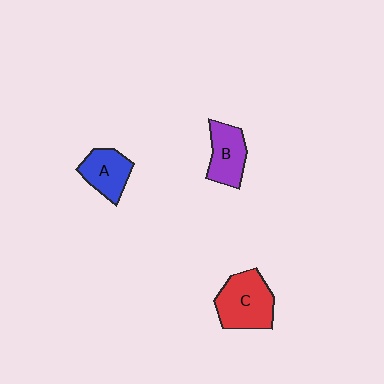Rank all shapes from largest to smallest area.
From largest to smallest: C (red), B (purple), A (blue).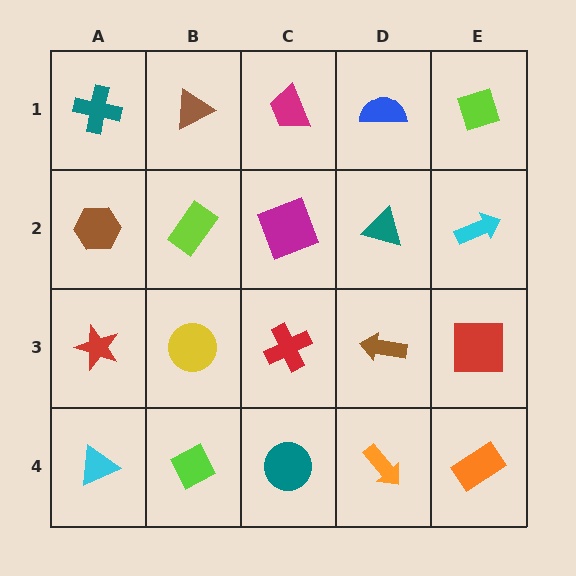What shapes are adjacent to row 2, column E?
A lime diamond (row 1, column E), a red square (row 3, column E), a teal triangle (row 2, column D).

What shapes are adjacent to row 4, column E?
A red square (row 3, column E), an orange arrow (row 4, column D).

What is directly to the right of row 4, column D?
An orange rectangle.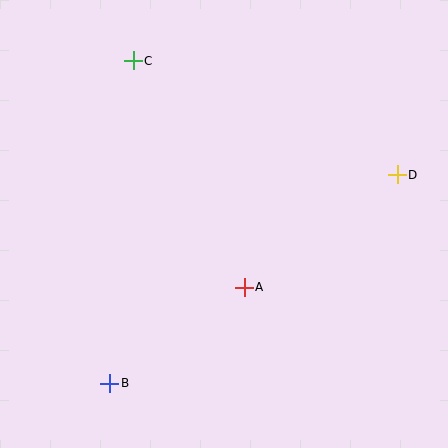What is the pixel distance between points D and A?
The distance between D and A is 190 pixels.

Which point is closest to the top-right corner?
Point D is closest to the top-right corner.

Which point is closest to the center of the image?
Point A at (244, 287) is closest to the center.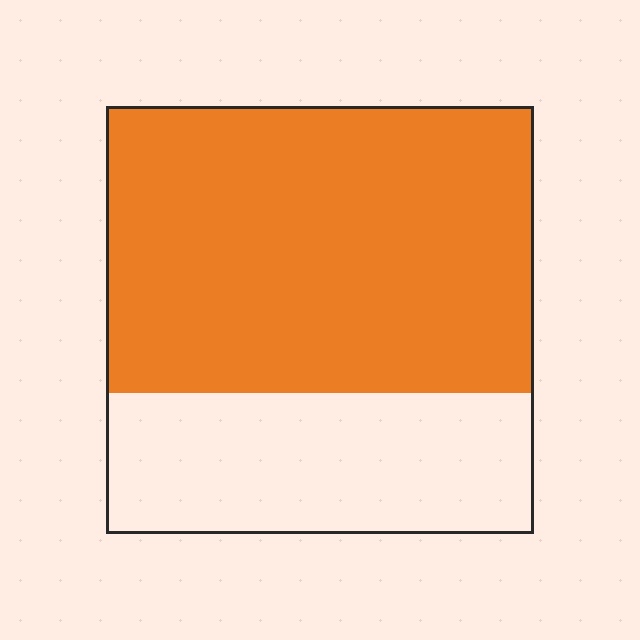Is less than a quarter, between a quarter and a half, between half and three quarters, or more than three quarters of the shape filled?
Between half and three quarters.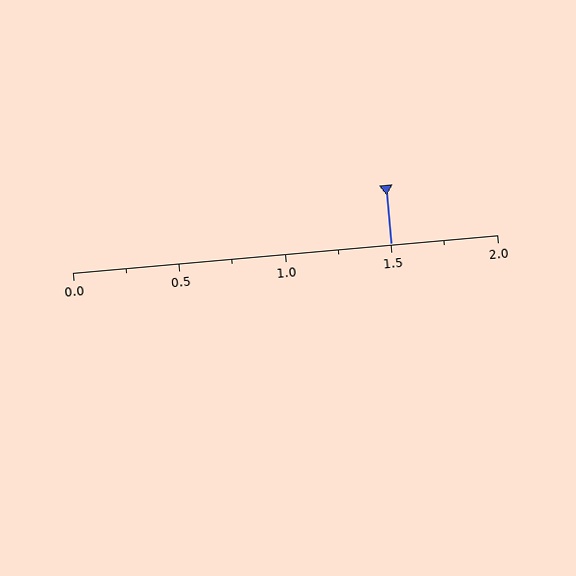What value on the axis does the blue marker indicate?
The marker indicates approximately 1.5.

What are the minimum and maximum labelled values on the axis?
The axis runs from 0.0 to 2.0.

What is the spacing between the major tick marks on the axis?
The major ticks are spaced 0.5 apart.